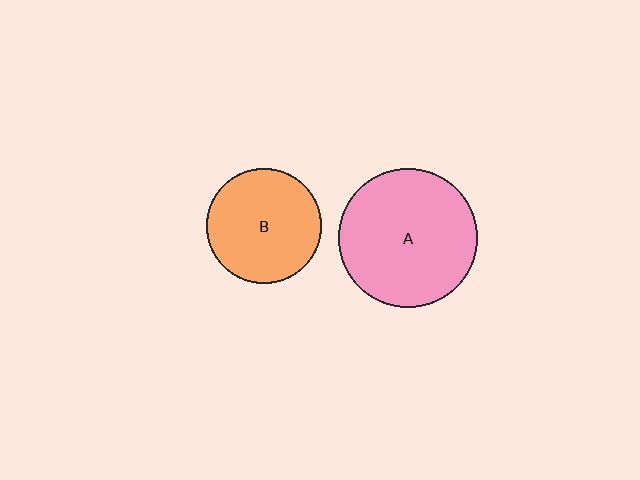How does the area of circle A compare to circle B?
Approximately 1.4 times.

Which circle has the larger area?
Circle A (pink).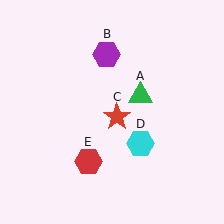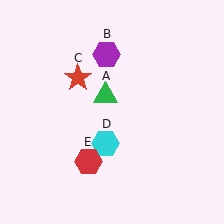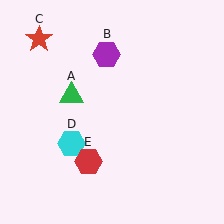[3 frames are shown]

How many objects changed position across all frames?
3 objects changed position: green triangle (object A), red star (object C), cyan hexagon (object D).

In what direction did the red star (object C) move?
The red star (object C) moved up and to the left.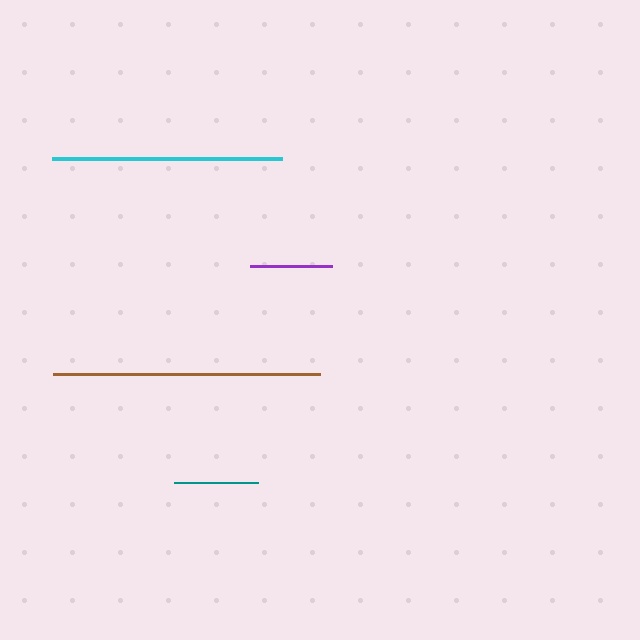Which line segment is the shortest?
The purple line is the shortest at approximately 81 pixels.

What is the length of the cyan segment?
The cyan segment is approximately 229 pixels long.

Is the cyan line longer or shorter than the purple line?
The cyan line is longer than the purple line.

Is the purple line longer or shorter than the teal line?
The teal line is longer than the purple line.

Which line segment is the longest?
The brown line is the longest at approximately 266 pixels.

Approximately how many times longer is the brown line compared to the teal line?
The brown line is approximately 3.2 times the length of the teal line.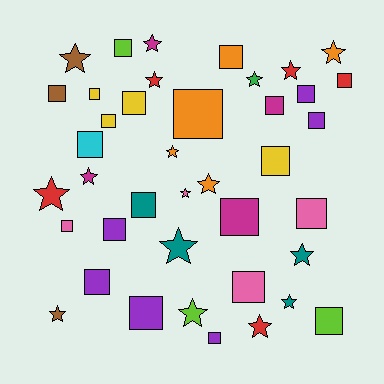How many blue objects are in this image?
There are no blue objects.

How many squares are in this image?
There are 23 squares.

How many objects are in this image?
There are 40 objects.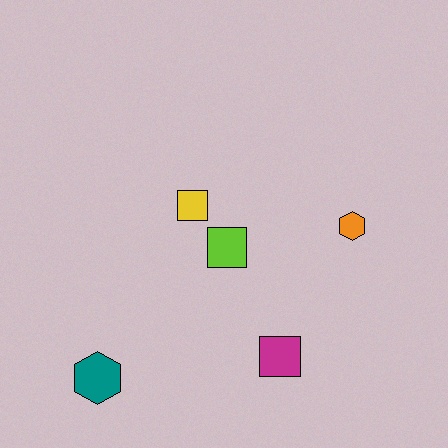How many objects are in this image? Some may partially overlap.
There are 5 objects.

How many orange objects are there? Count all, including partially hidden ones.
There is 1 orange object.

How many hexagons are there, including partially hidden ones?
There are 2 hexagons.